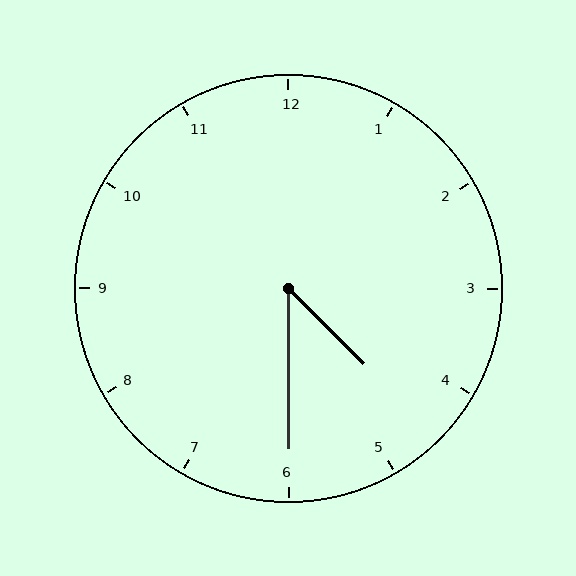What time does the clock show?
4:30.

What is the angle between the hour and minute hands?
Approximately 45 degrees.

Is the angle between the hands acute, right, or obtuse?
It is acute.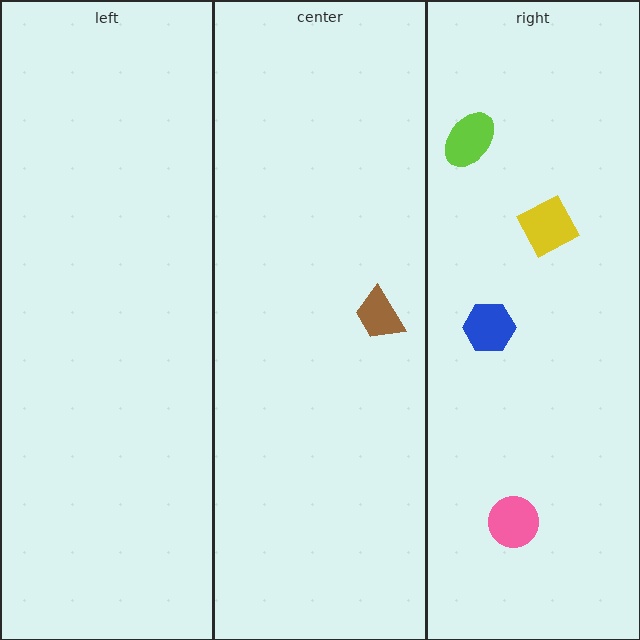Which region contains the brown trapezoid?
The center region.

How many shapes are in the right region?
4.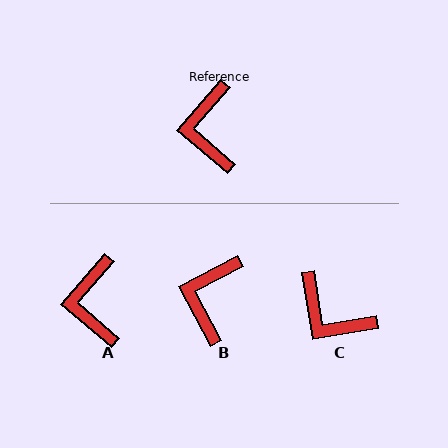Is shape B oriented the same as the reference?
No, it is off by about 21 degrees.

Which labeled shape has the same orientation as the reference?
A.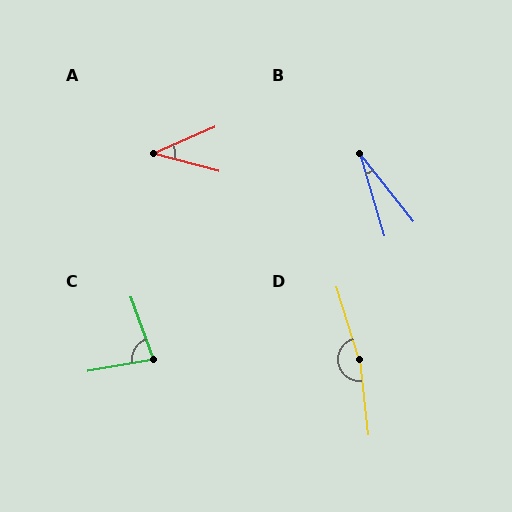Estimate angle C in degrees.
Approximately 80 degrees.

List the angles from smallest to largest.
B (22°), A (39°), C (80°), D (170°).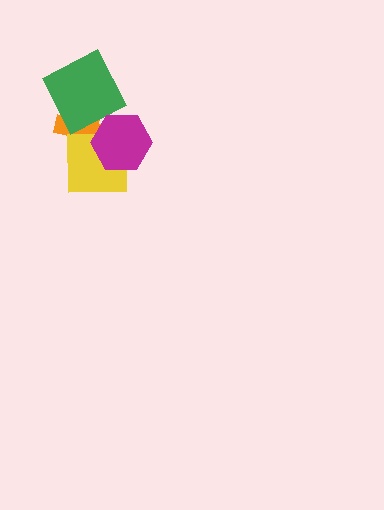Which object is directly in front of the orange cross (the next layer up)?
The yellow square is directly in front of the orange cross.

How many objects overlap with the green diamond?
2 objects overlap with the green diamond.